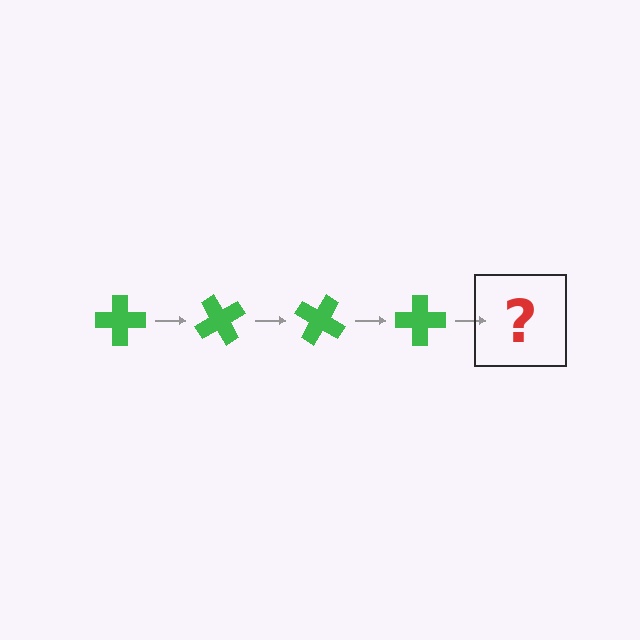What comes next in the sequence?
The next element should be a green cross rotated 240 degrees.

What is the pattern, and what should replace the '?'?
The pattern is that the cross rotates 60 degrees each step. The '?' should be a green cross rotated 240 degrees.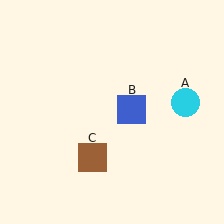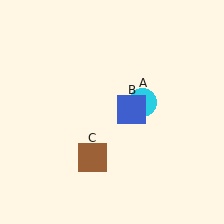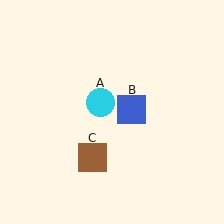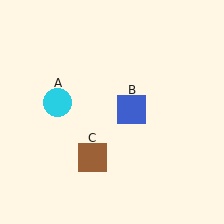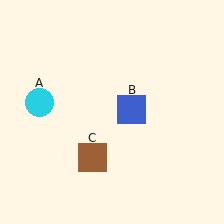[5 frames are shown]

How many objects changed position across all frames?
1 object changed position: cyan circle (object A).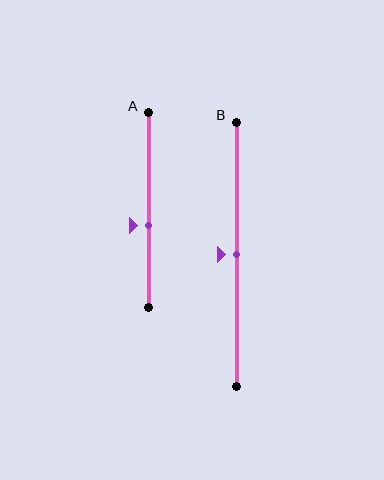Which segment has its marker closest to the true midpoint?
Segment B has its marker closest to the true midpoint.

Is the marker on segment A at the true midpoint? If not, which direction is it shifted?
No, the marker on segment A is shifted downward by about 8% of the segment length.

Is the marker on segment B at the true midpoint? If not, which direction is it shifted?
Yes, the marker on segment B is at the true midpoint.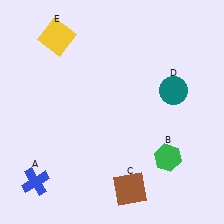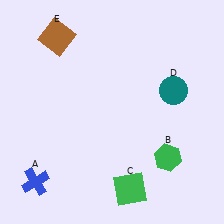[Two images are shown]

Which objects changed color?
C changed from brown to green. E changed from yellow to brown.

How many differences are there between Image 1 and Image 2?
There are 2 differences between the two images.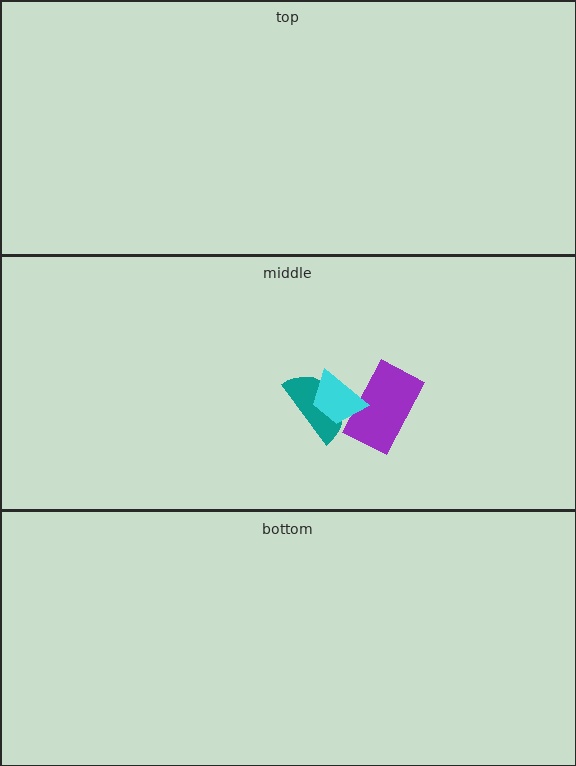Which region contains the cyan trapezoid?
The middle region.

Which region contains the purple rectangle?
The middle region.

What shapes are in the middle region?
The purple rectangle, the teal semicircle, the cyan trapezoid.